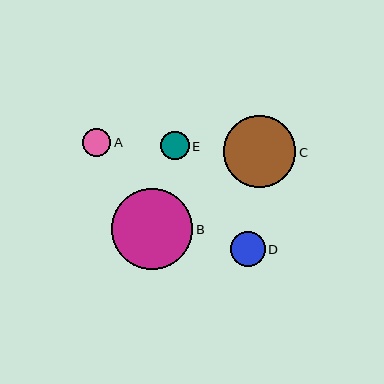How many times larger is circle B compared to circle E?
Circle B is approximately 2.8 times the size of circle E.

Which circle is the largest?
Circle B is the largest with a size of approximately 81 pixels.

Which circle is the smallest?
Circle A is the smallest with a size of approximately 28 pixels.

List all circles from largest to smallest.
From largest to smallest: B, C, D, E, A.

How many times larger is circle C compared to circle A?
Circle C is approximately 2.5 times the size of circle A.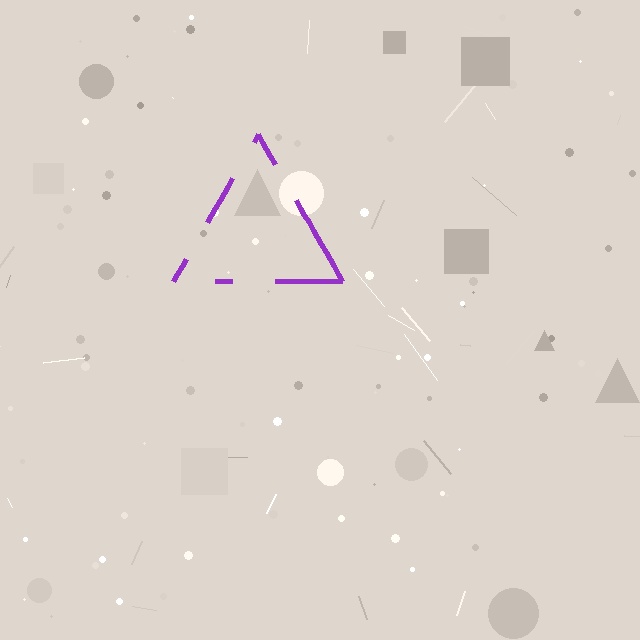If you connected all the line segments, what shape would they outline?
They would outline a triangle.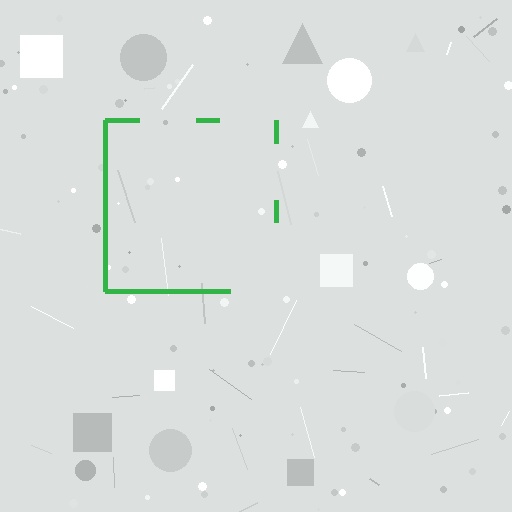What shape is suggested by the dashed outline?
The dashed outline suggests a square.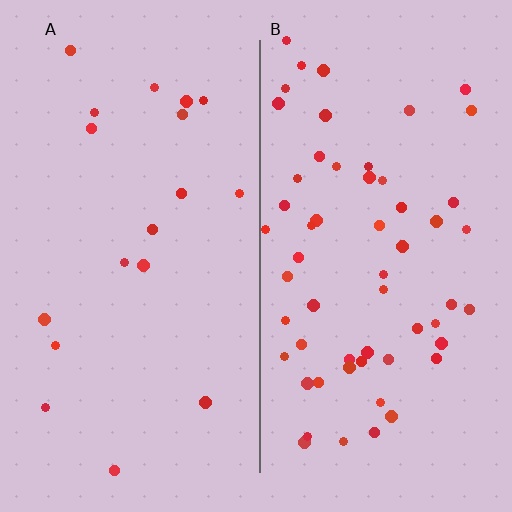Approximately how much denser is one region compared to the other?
Approximately 3.2× — region B over region A.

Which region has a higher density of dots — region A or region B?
B (the right).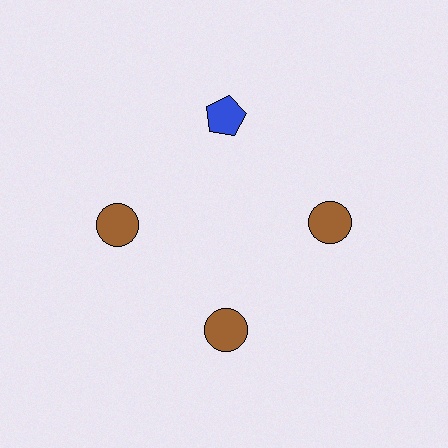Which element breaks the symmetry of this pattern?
The blue pentagon at roughly the 12 o'clock position breaks the symmetry. All other shapes are brown circles.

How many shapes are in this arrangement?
There are 4 shapes arranged in a ring pattern.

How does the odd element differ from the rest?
It differs in both color (blue instead of brown) and shape (pentagon instead of circle).